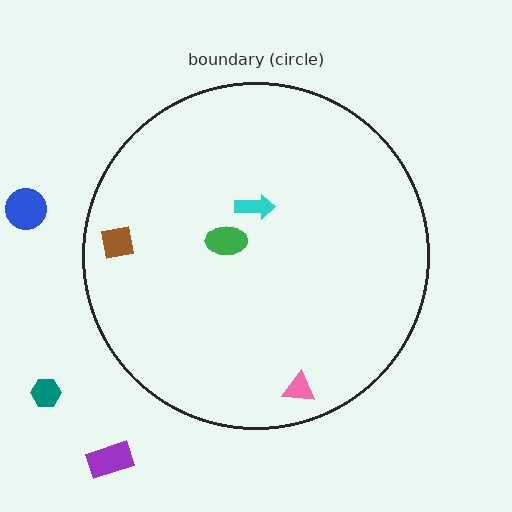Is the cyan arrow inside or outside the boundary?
Inside.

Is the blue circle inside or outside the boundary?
Outside.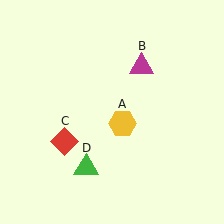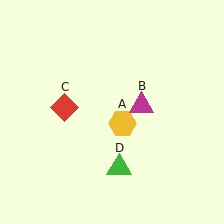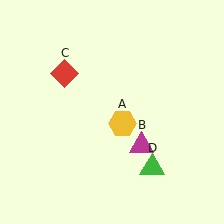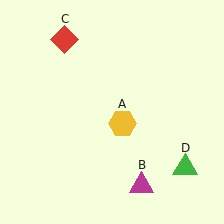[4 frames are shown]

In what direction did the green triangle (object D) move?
The green triangle (object D) moved right.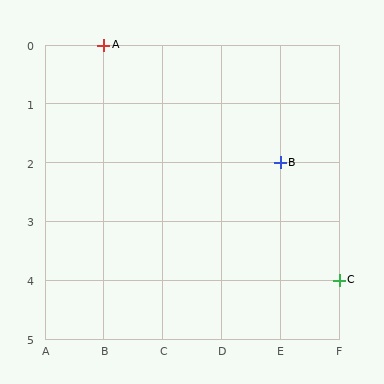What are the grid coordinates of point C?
Point C is at grid coordinates (F, 4).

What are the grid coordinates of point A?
Point A is at grid coordinates (B, 0).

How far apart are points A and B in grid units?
Points A and B are 3 columns and 2 rows apart (about 3.6 grid units diagonally).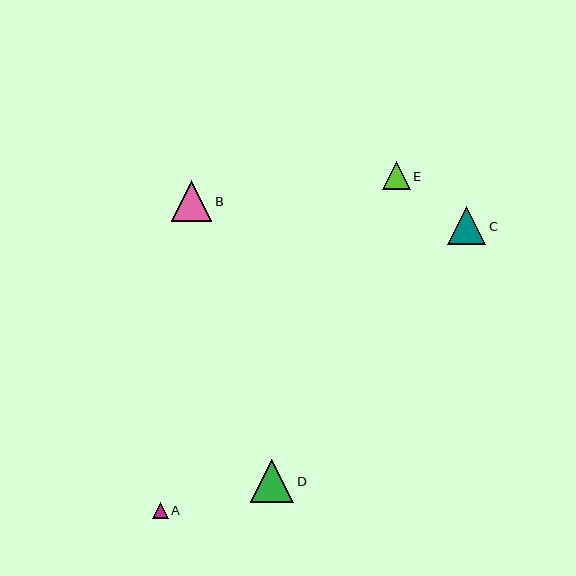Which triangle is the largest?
Triangle D is the largest with a size of approximately 43 pixels.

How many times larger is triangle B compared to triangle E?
Triangle B is approximately 1.4 times the size of triangle E.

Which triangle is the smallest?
Triangle A is the smallest with a size of approximately 16 pixels.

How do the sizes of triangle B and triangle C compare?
Triangle B and triangle C are approximately the same size.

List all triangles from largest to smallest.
From largest to smallest: D, B, C, E, A.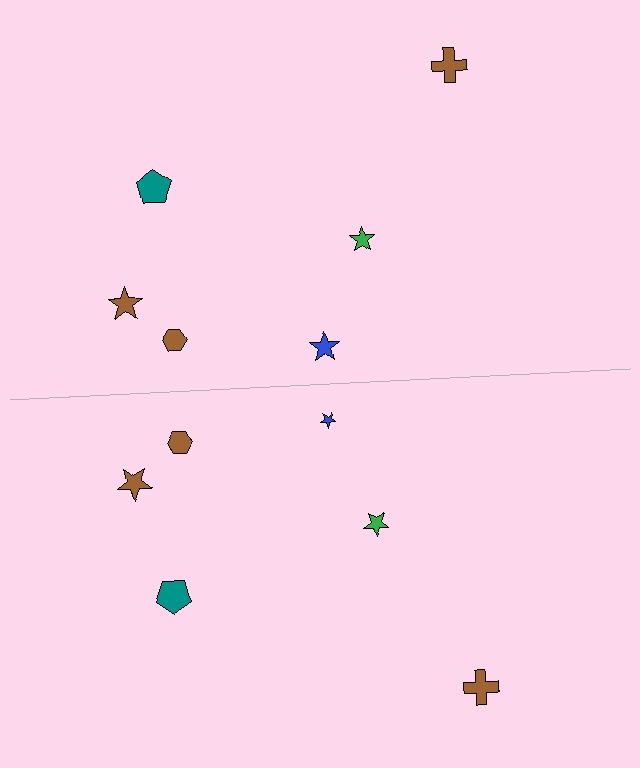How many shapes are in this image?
There are 12 shapes in this image.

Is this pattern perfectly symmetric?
No, the pattern is not perfectly symmetric. The blue star on the bottom side has a different size than its mirror counterpart.